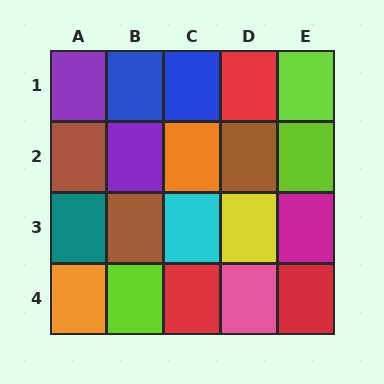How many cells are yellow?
1 cell is yellow.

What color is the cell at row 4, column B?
Lime.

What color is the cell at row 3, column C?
Cyan.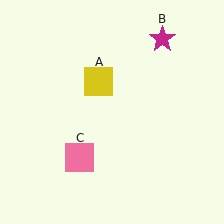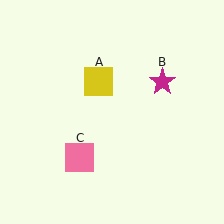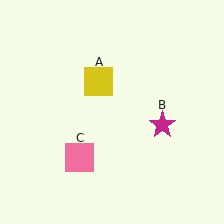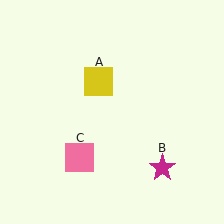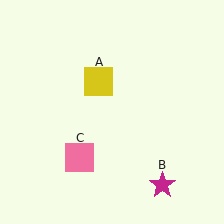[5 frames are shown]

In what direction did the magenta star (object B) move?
The magenta star (object B) moved down.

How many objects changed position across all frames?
1 object changed position: magenta star (object B).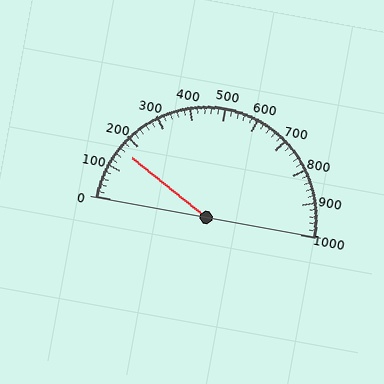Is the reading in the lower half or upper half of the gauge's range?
The reading is in the lower half of the range (0 to 1000).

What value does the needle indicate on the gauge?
The needle indicates approximately 160.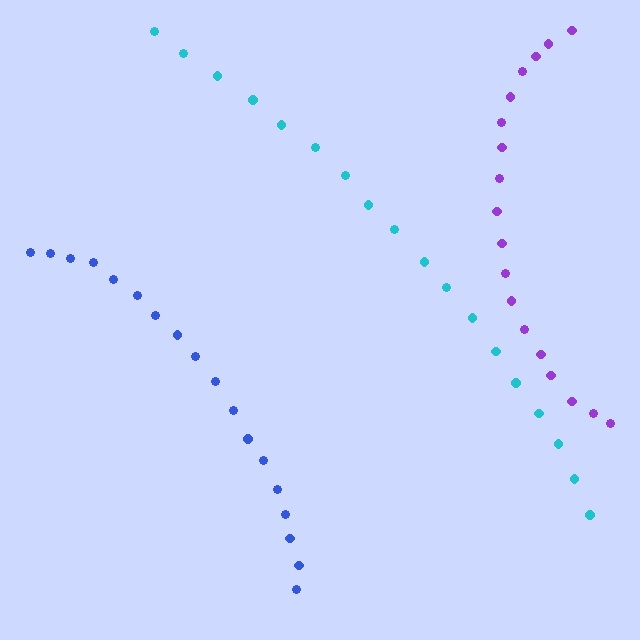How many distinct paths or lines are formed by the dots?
There are 3 distinct paths.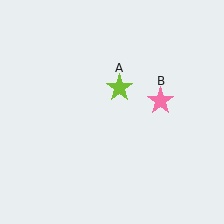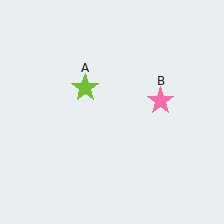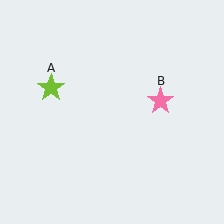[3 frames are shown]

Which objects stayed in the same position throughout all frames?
Pink star (object B) remained stationary.